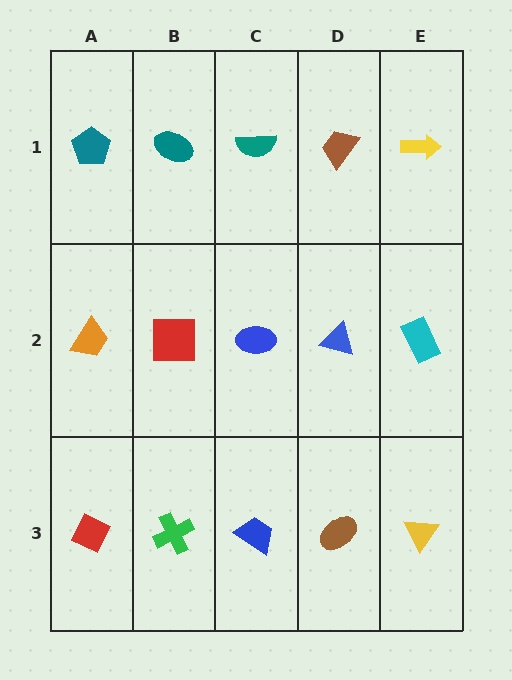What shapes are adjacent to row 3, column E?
A cyan rectangle (row 2, column E), a brown ellipse (row 3, column D).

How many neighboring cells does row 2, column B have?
4.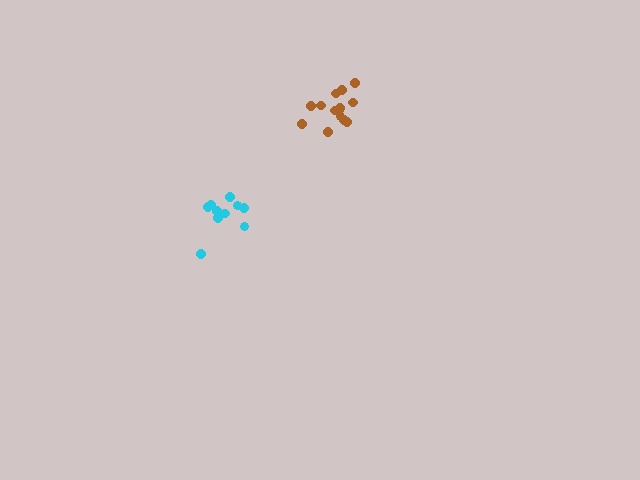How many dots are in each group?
Group 1: 10 dots, Group 2: 14 dots (24 total).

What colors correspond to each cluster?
The clusters are colored: cyan, brown.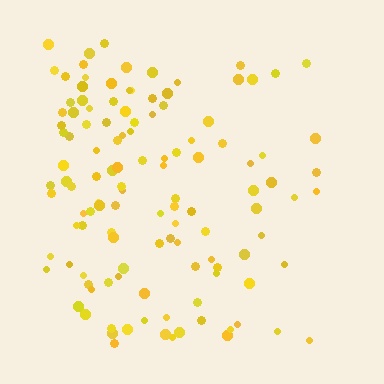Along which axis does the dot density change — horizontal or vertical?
Horizontal.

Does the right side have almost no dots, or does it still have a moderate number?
Still a moderate number, just noticeably fewer than the left.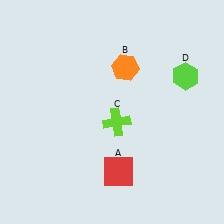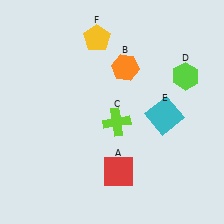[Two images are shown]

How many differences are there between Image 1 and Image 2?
There are 2 differences between the two images.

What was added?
A cyan square (E), a yellow pentagon (F) were added in Image 2.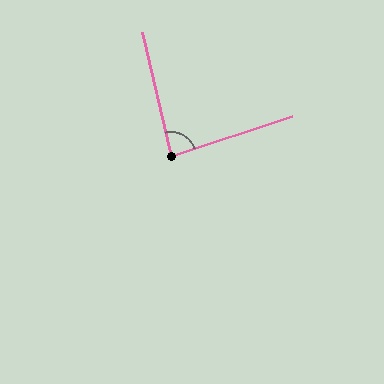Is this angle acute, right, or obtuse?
It is acute.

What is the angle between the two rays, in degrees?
Approximately 84 degrees.